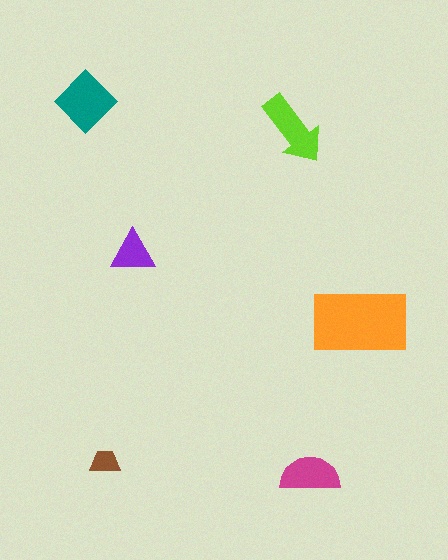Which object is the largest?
The orange rectangle.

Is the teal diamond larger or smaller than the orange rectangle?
Smaller.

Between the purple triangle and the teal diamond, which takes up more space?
The teal diamond.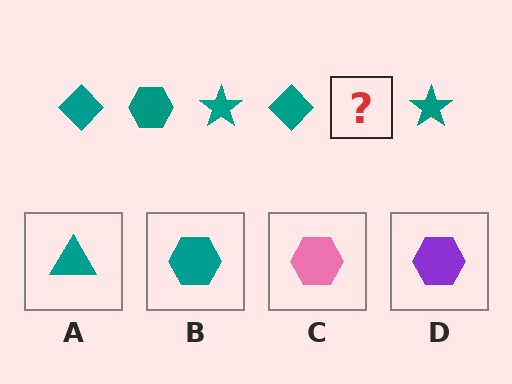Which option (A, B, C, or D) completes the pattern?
B.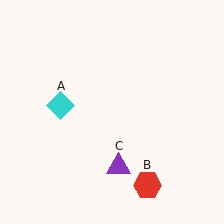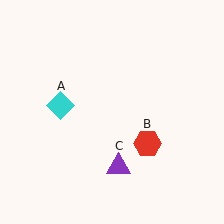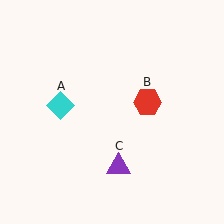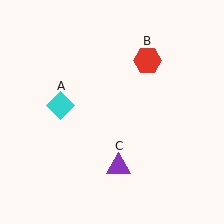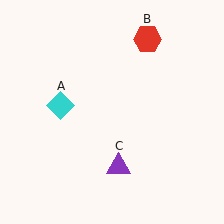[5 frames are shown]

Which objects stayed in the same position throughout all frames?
Cyan diamond (object A) and purple triangle (object C) remained stationary.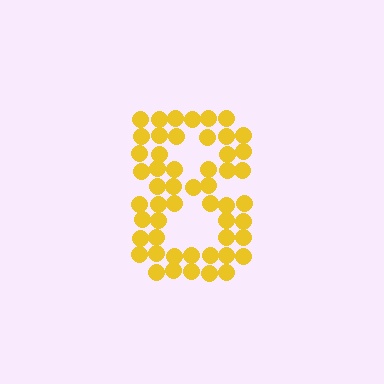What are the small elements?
The small elements are circles.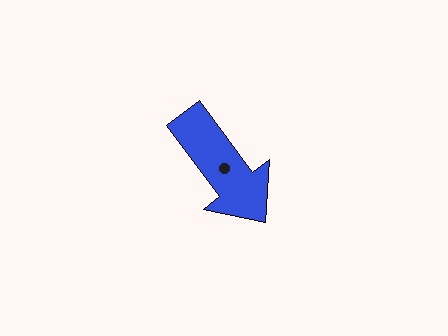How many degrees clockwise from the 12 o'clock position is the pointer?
Approximately 143 degrees.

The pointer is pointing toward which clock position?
Roughly 5 o'clock.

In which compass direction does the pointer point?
Southeast.